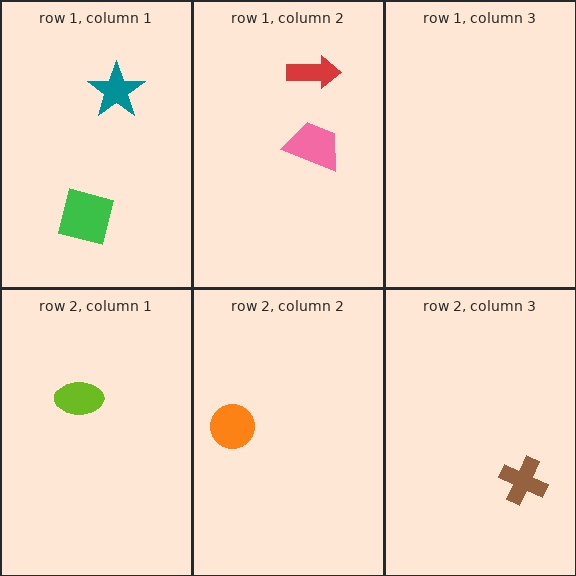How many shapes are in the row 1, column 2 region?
2.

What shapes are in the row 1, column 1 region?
The teal star, the green square.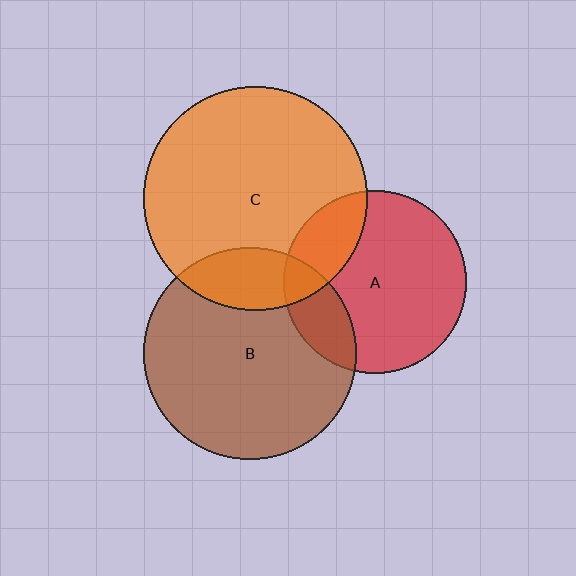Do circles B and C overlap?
Yes.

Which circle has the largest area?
Circle C (orange).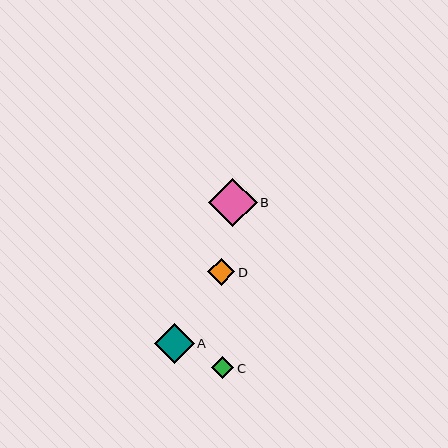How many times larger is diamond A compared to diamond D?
Diamond A is approximately 1.5 times the size of diamond D.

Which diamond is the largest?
Diamond B is the largest with a size of approximately 49 pixels.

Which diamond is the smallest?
Diamond C is the smallest with a size of approximately 22 pixels.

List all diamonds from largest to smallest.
From largest to smallest: B, A, D, C.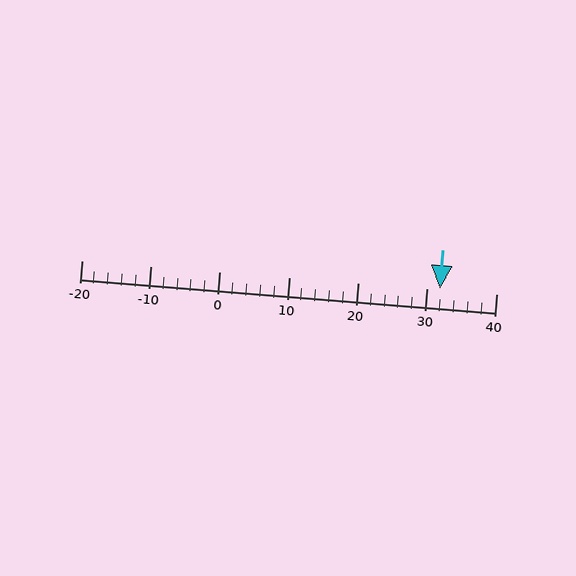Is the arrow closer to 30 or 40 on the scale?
The arrow is closer to 30.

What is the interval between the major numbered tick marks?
The major tick marks are spaced 10 units apart.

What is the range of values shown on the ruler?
The ruler shows values from -20 to 40.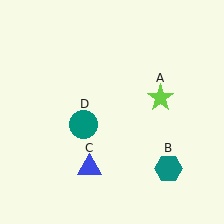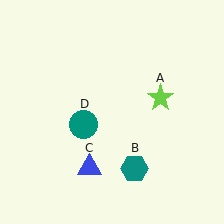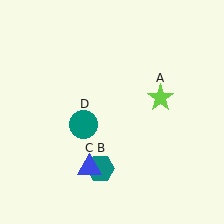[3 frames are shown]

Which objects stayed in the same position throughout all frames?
Lime star (object A) and blue triangle (object C) and teal circle (object D) remained stationary.